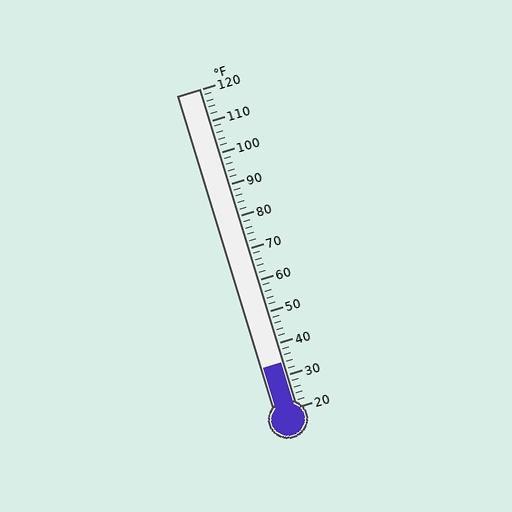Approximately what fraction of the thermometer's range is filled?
The thermometer is filled to approximately 15% of its range.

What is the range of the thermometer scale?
The thermometer scale ranges from 20°F to 120°F.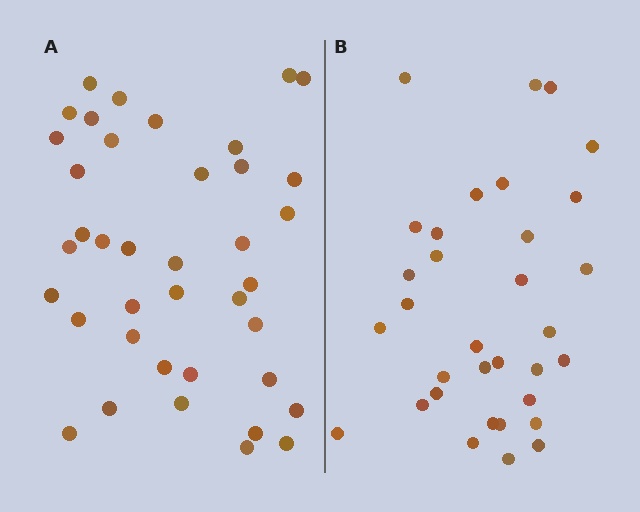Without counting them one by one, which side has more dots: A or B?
Region A (the left region) has more dots.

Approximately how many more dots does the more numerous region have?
Region A has about 6 more dots than region B.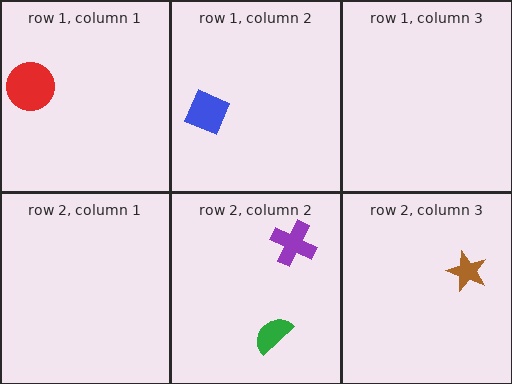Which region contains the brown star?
The row 2, column 3 region.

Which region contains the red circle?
The row 1, column 1 region.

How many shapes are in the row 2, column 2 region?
2.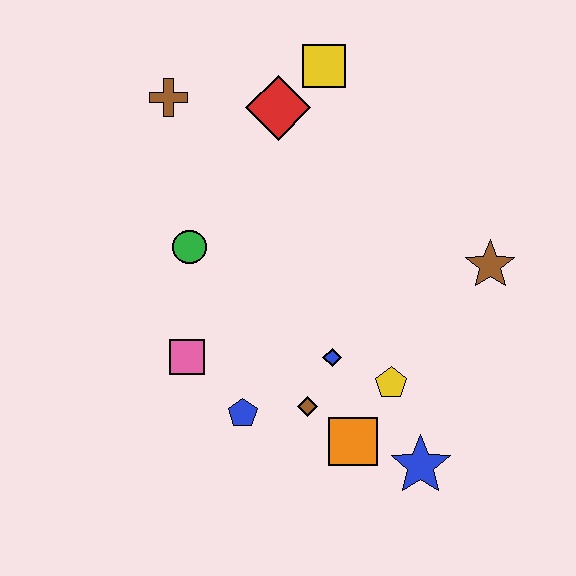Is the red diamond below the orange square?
No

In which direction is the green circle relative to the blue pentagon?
The green circle is above the blue pentagon.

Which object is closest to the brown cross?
The red diamond is closest to the brown cross.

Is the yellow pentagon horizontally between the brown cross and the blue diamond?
No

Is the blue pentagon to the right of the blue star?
No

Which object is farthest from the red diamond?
The blue star is farthest from the red diamond.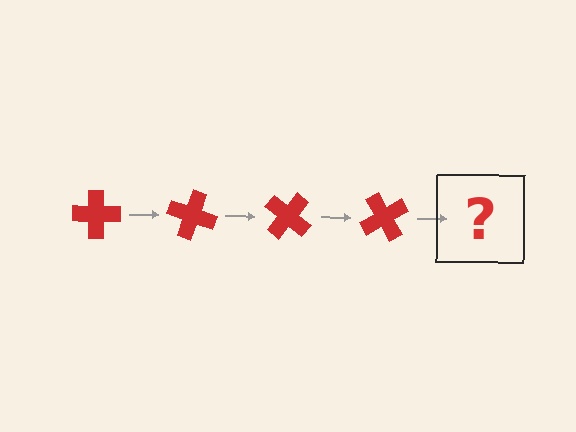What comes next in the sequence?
The next element should be a red cross rotated 80 degrees.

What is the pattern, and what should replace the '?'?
The pattern is that the cross rotates 20 degrees each step. The '?' should be a red cross rotated 80 degrees.